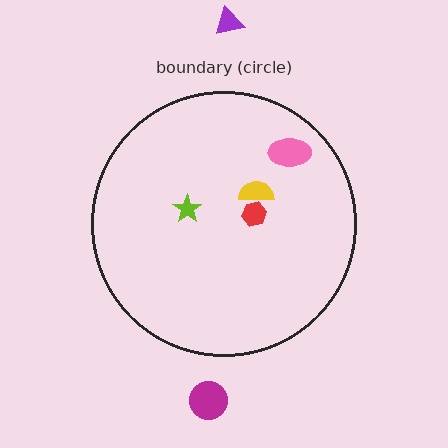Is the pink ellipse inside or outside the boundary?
Inside.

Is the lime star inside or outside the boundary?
Inside.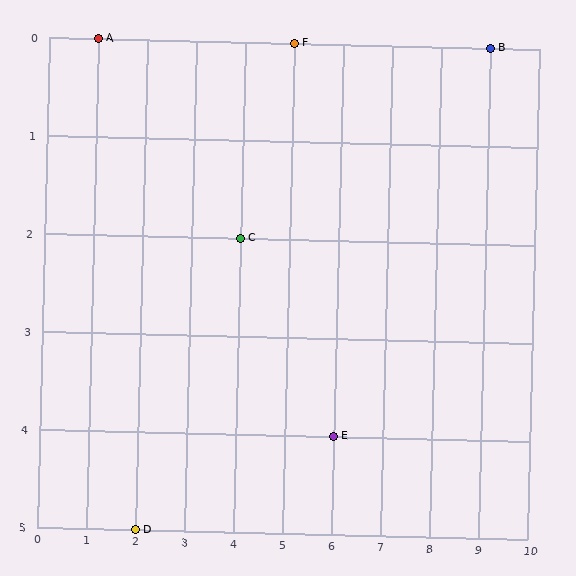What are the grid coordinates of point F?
Point F is at grid coordinates (5, 0).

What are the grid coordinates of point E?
Point E is at grid coordinates (6, 4).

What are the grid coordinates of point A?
Point A is at grid coordinates (1, 0).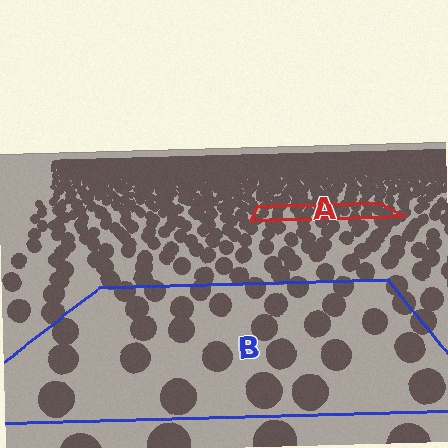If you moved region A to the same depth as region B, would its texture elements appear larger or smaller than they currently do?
They would appear larger. At a closer depth, the same texture elements are projected at a bigger on-screen size.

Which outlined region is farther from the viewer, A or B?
Region A is farther from the viewer — the texture elements inside it appear smaller and more densely packed.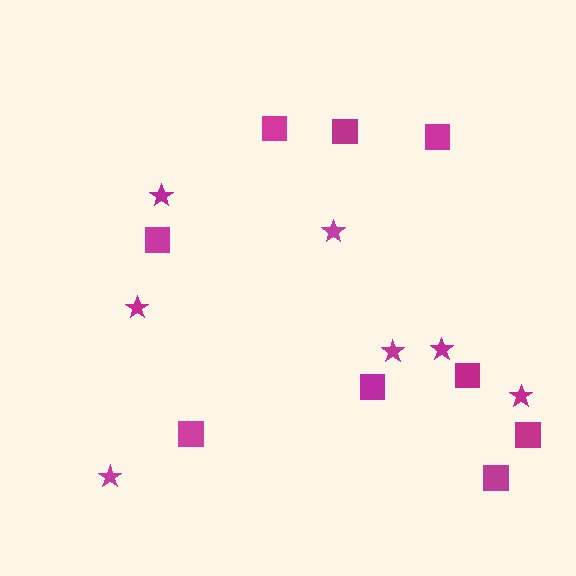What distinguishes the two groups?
There are 2 groups: one group of squares (9) and one group of stars (7).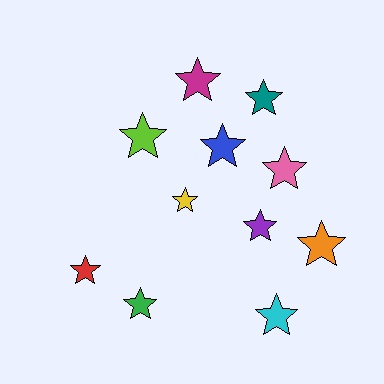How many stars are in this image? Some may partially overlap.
There are 11 stars.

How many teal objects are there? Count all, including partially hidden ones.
There is 1 teal object.